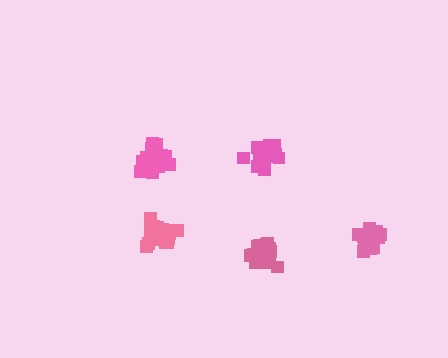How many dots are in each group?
Group 1: 16 dots, Group 2: 21 dots, Group 3: 19 dots, Group 4: 16 dots, Group 5: 20 dots (92 total).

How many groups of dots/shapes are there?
There are 5 groups.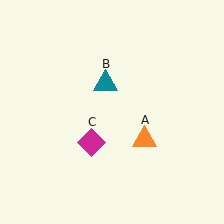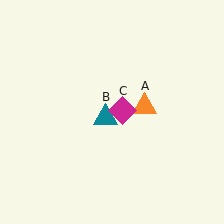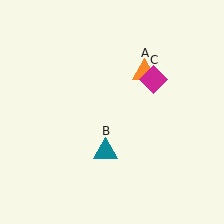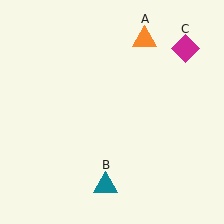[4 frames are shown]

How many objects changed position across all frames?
3 objects changed position: orange triangle (object A), teal triangle (object B), magenta diamond (object C).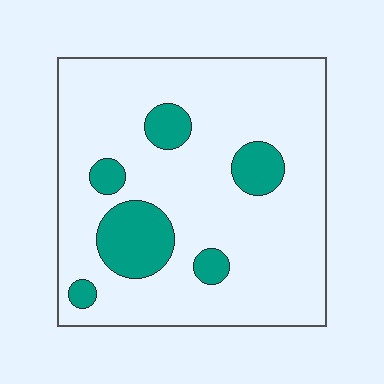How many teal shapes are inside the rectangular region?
6.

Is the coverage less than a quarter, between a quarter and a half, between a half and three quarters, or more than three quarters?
Less than a quarter.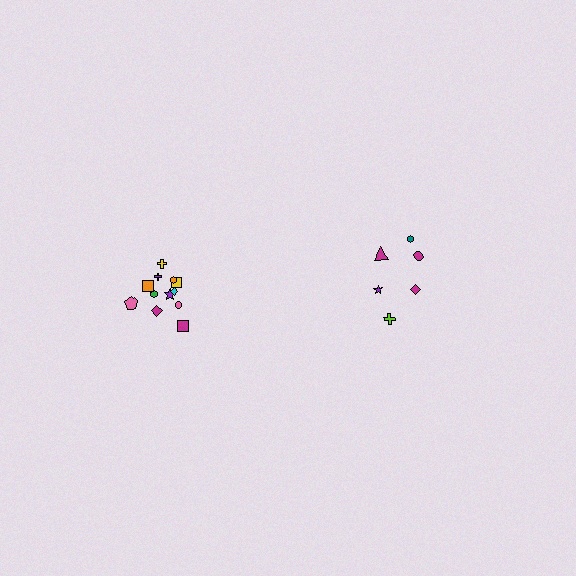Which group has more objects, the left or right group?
The left group.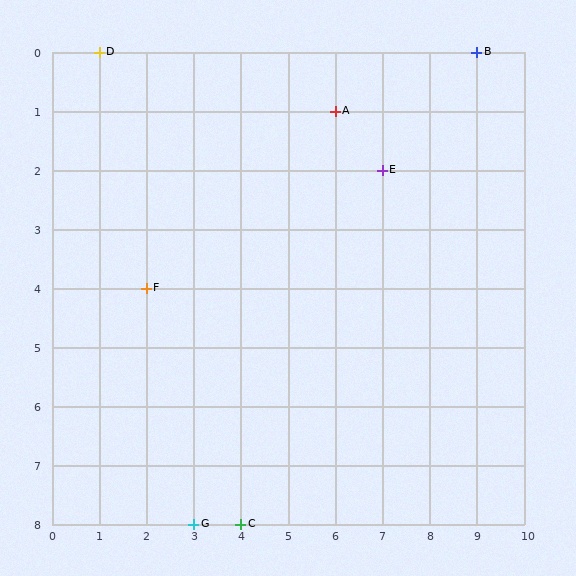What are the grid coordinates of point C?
Point C is at grid coordinates (4, 8).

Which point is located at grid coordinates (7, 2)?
Point E is at (7, 2).